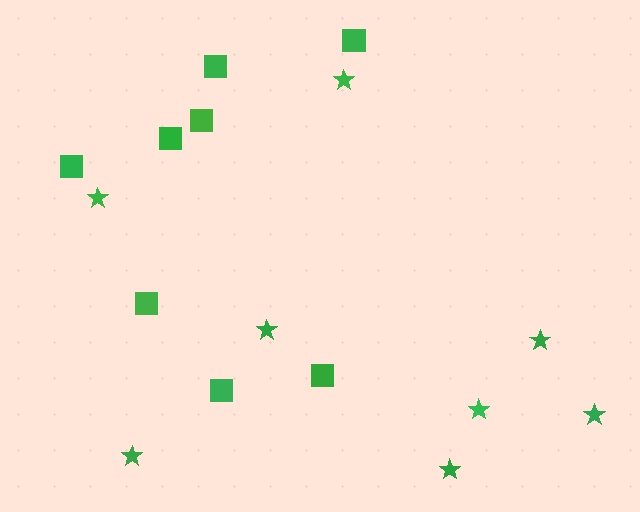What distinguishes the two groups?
There are 2 groups: one group of stars (8) and one group of squares (8).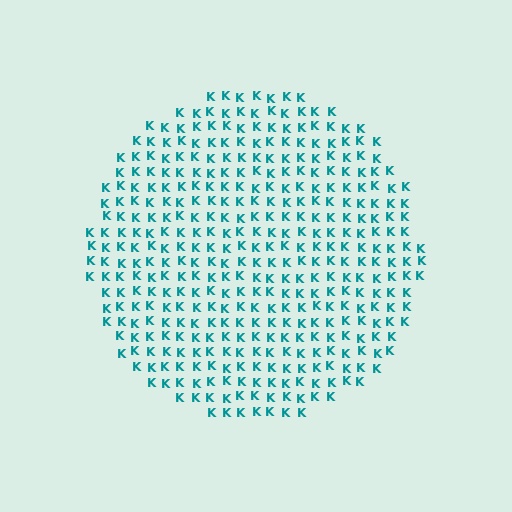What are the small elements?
The small elements are letter K's.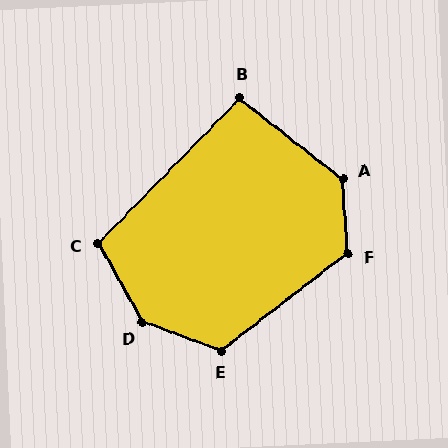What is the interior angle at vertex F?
Approximately 124 degrees (obtuse).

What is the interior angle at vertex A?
Approximately 132 degrees (obtuse).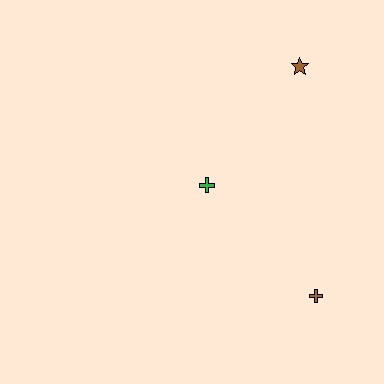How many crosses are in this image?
There are 2 crosses.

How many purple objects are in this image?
There are no purple objects.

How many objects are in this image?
There are 3 objects.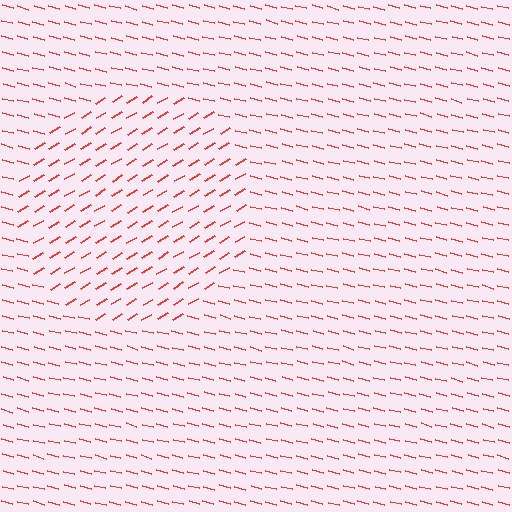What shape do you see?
I see a circle.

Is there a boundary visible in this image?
Yes, there is a texture boundary formed by a change in line orientation.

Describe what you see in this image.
The image is filled with small red line segments. A circle region in the image has lines oriented differently from the surrounding lines, creating a visible texture boundary.